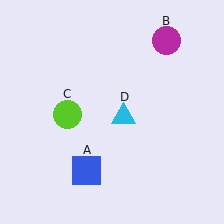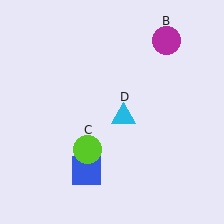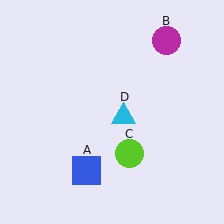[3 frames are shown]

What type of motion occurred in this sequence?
The lime circle (object C) rotated counterclockwise around the center of the scene.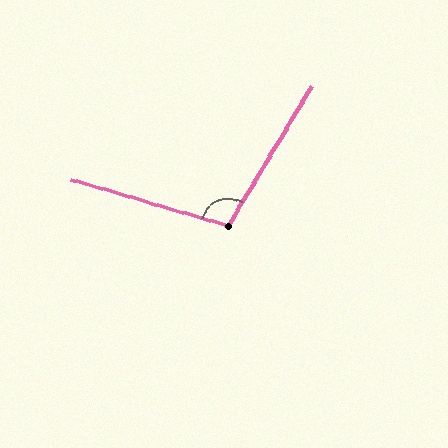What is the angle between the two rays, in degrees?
Approximately 104 degrees.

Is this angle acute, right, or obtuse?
It is obtuse.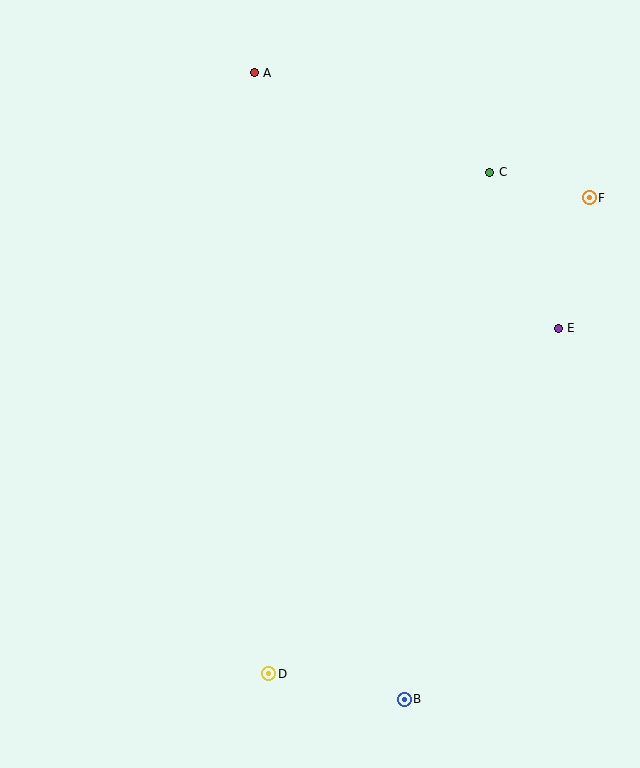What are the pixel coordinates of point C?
Point C is at (490, 172).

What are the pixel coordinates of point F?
Point F is at (589, 198).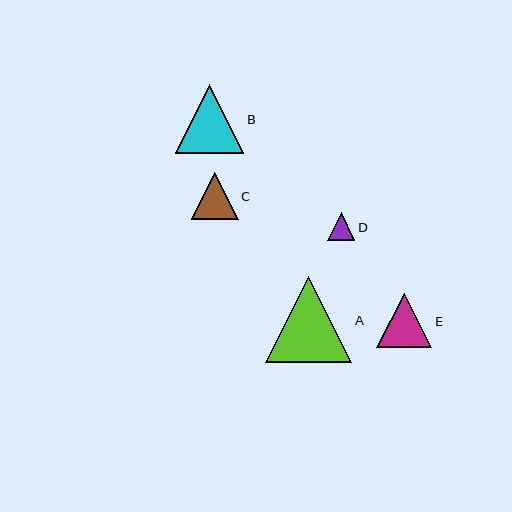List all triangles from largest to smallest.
From largest to smallest: A, B, E, C, D.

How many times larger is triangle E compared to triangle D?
Triangle E is approximately 2.0 times the size of triangle D.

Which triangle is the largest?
Triangle A is the largest with a size of approximately 86 pixels.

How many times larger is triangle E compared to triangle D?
Triangle E is approximately 2.0 times the size of triangle D.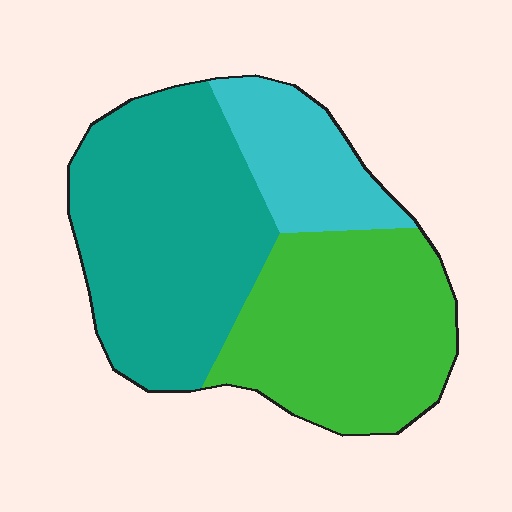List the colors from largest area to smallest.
From largest to smallest: teal, green, cyan.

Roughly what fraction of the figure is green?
Green takes up between a third and a half of the figure.